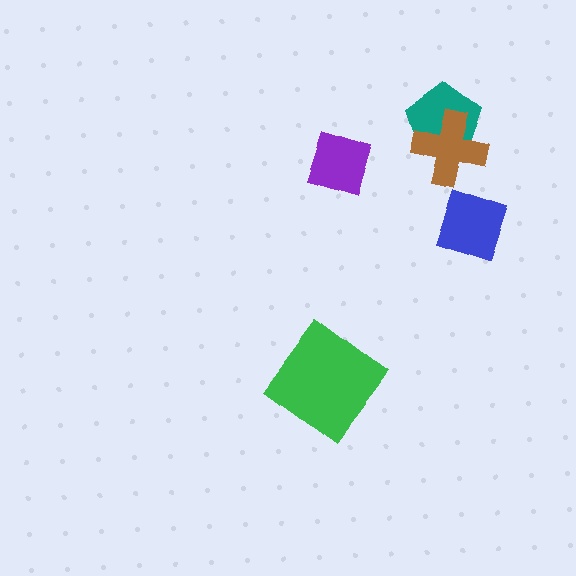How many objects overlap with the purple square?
0 objects overlap with the purple square.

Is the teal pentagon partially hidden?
Yes, it is partially covered by another shape.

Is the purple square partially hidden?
No, no other shape covers it.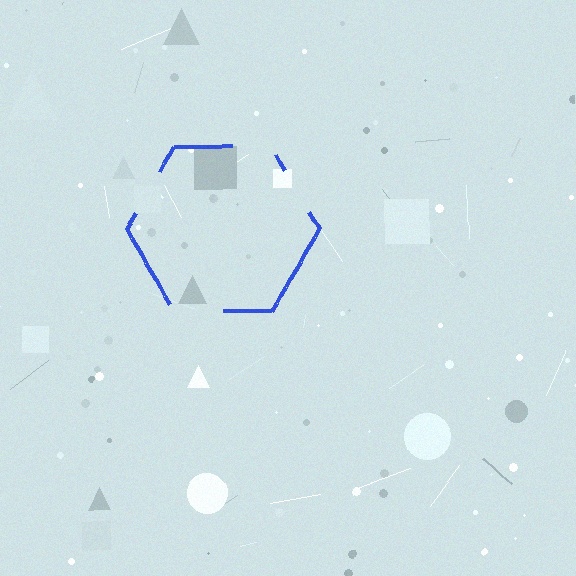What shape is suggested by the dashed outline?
The dashed outline suggests a hexagon.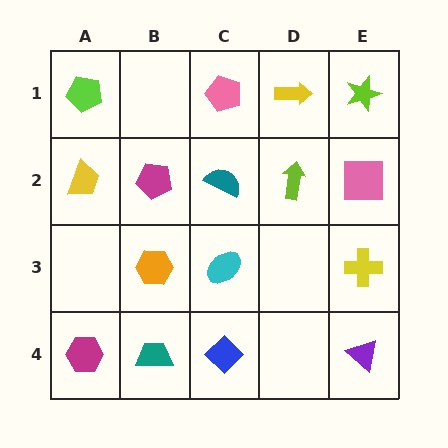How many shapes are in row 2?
5 shapes.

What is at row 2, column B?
A magenta pentagon.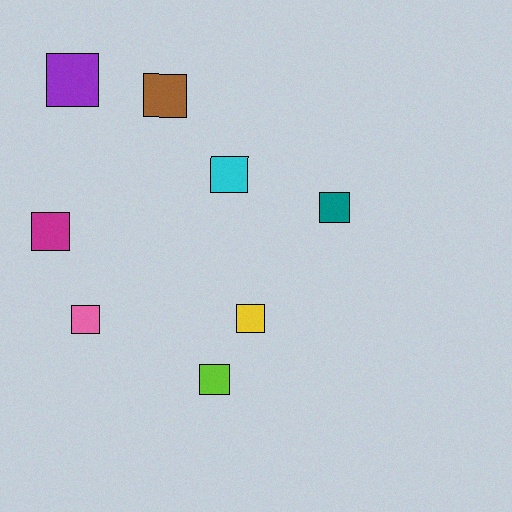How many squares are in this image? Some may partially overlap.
There are 8 squares.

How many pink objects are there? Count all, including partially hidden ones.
There is 1 pink object.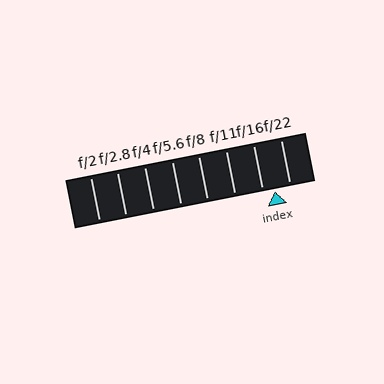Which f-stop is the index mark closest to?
The index mark is closest to f/16.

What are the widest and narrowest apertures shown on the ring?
The widest aperture shown is f/2 and the narrowest is f/22.